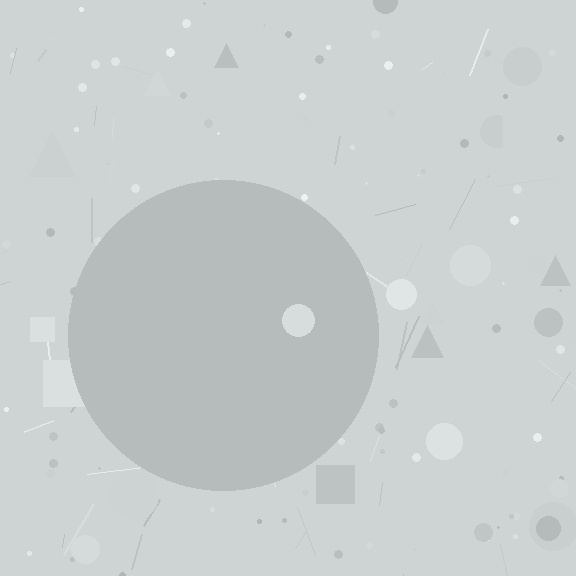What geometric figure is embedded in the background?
A circle is embedded in the background.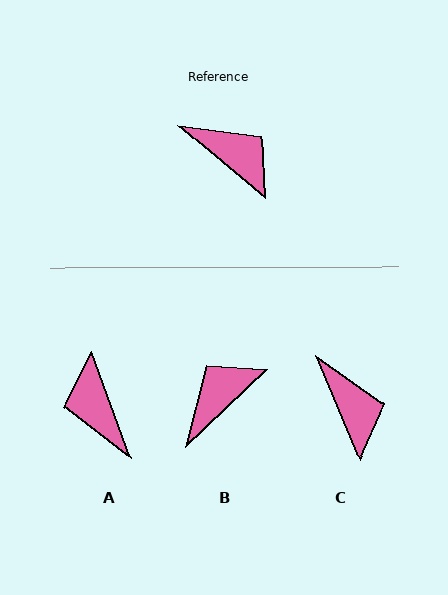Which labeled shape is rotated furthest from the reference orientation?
A, about 150 degrees away.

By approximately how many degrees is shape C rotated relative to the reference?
Approximately 27 degrees clockwise.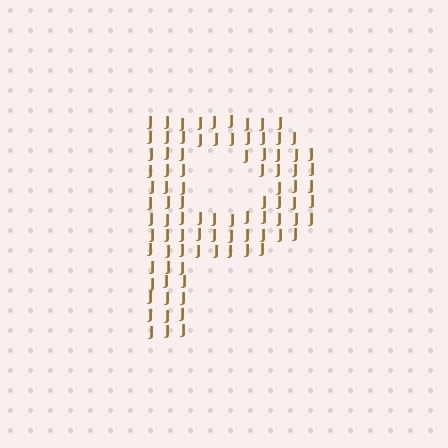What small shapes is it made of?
It is made of small letter J's.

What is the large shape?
The large shape is the letter P.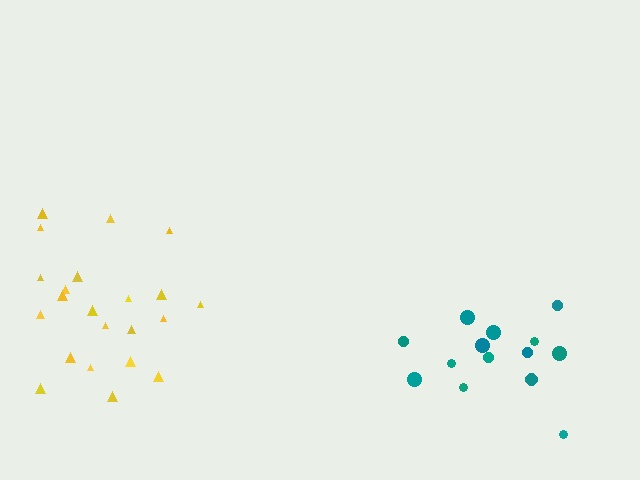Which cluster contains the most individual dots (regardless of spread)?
Yellow (22).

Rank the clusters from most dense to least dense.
teal, yellow.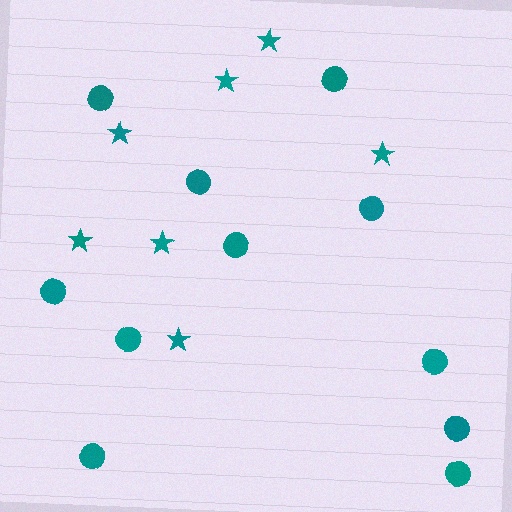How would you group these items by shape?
There are 2 groups: one group of stars (7) and one group of circles (11).